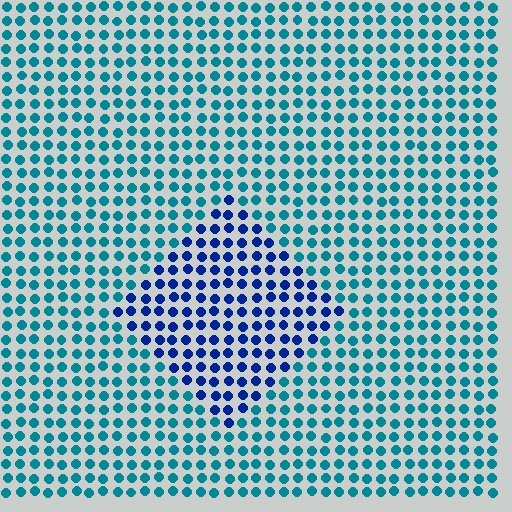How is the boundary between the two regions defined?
The boundary is defined purely by a slight shift in hue (about 41 degrees). Spacing, size, and orientation are identical on both sides.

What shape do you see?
I see a diamond.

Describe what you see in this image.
The image is filled with small teal elements in a uniform arrangement. A diamond-shaped region is visible where the elements are tinted to a slightly different hue, forming a subtle color boundary.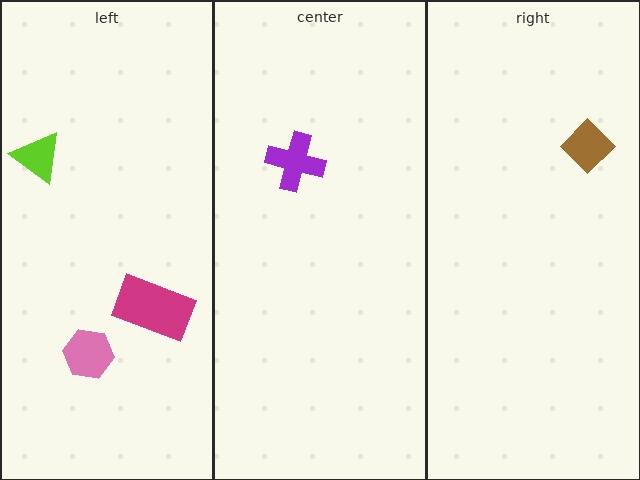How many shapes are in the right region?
1.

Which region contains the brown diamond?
The right region.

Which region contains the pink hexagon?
The left region.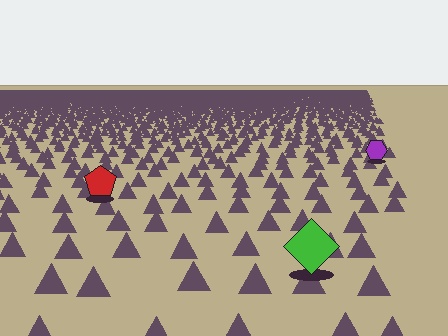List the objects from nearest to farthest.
From nearest to farthest: the green diamond, the red pentagon, the purple hexagon.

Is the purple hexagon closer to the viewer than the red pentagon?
No. The red pentagon is closer — you can tell from the texture gradient: the ground texture is coarser near it.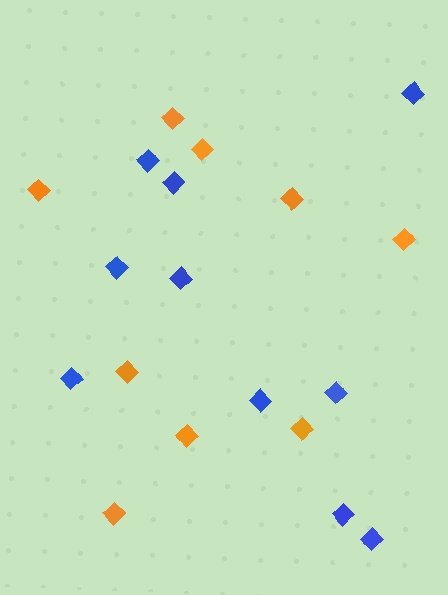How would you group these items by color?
There are 2 groups: one group of blue diamonds (10) and one group of orange diamonds (9).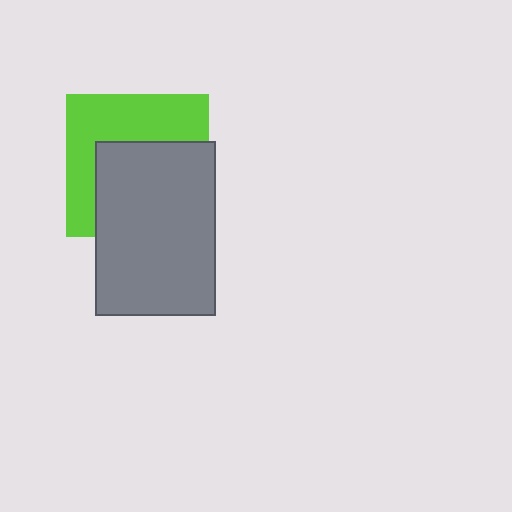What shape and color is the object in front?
The object in front is a gray rectangle.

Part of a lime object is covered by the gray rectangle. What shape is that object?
It is a square.